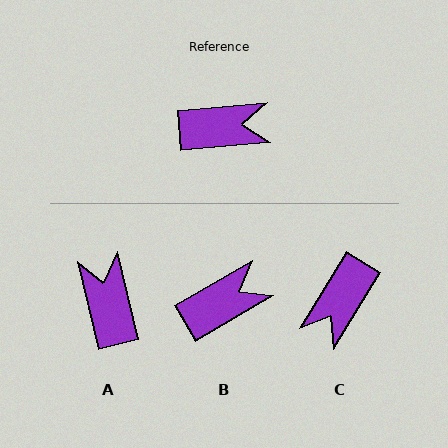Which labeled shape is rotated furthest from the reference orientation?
C, about 126 degrees away.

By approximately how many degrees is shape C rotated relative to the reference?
Approximately 126 degrees clockwise.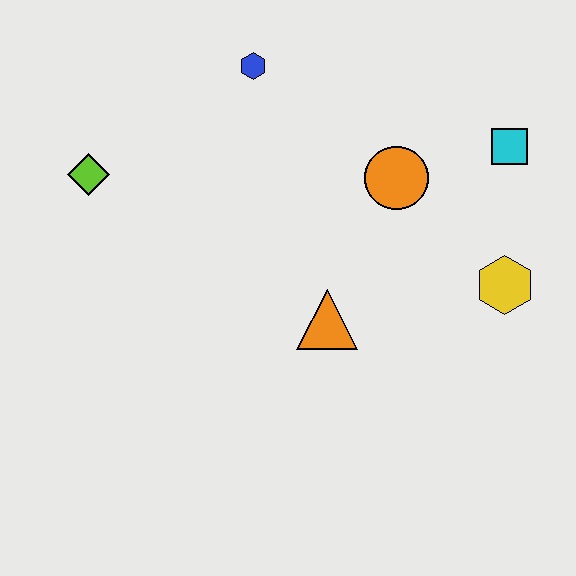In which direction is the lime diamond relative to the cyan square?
The lime diamond is to the left of the cyan square.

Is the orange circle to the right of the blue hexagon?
Yes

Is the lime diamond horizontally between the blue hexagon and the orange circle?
No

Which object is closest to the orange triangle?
The orange circle is closest to the orange triangle.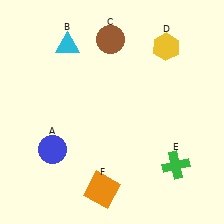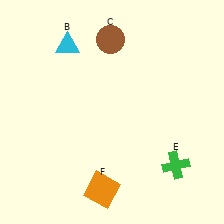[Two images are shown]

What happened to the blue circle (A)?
The blue circle (A) was removed in Image 2. It was in the bottom-left area of Image 1.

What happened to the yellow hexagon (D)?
The yellow hexagon (D) was removed in Image 2. It was in the top-right area of Image 1.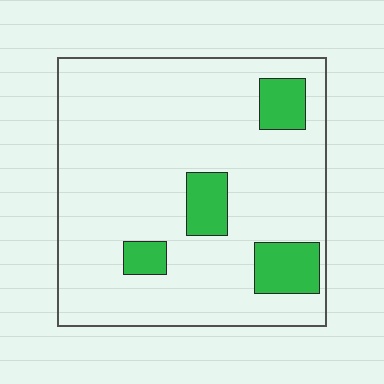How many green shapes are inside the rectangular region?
4.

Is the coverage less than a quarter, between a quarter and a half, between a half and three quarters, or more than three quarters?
Less than a quarter.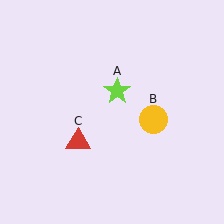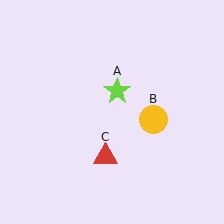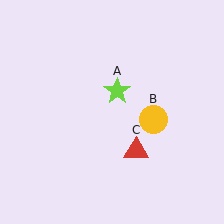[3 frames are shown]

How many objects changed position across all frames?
1 object changed position: red triangle (object C).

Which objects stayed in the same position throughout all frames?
Lime star (object A) and yellow circle (object B) remained stationary.